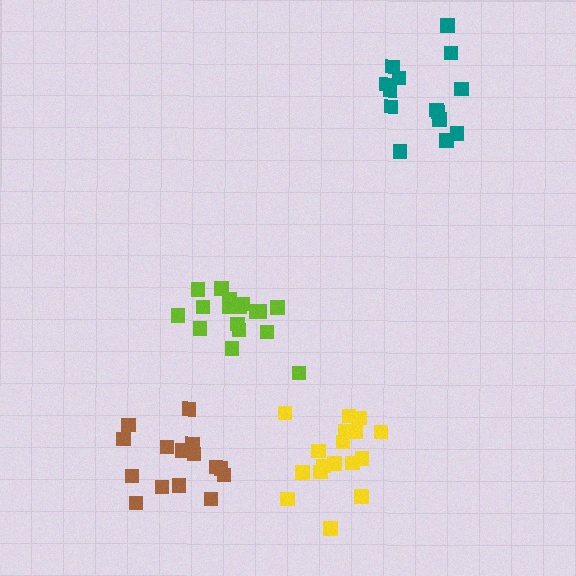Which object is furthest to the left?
The brown cluster is leftmost.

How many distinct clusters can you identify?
There are 4 distinct clusters.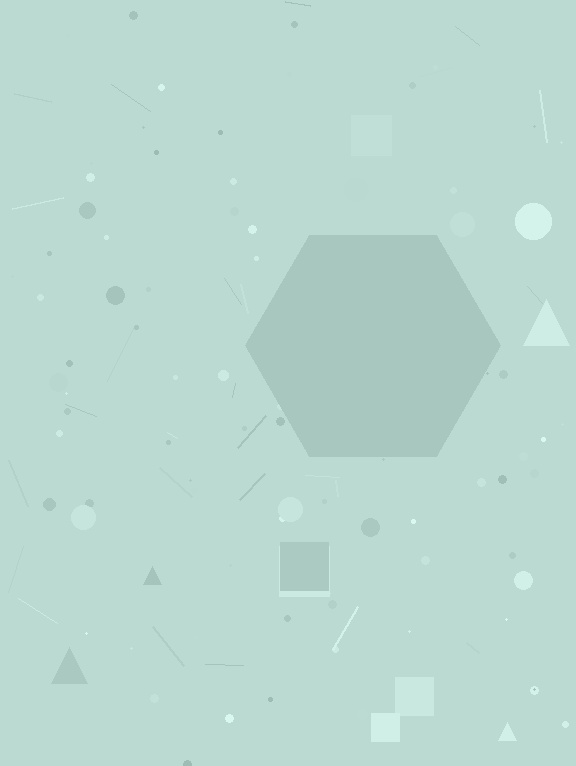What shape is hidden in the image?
A hexagon is hidden in the image.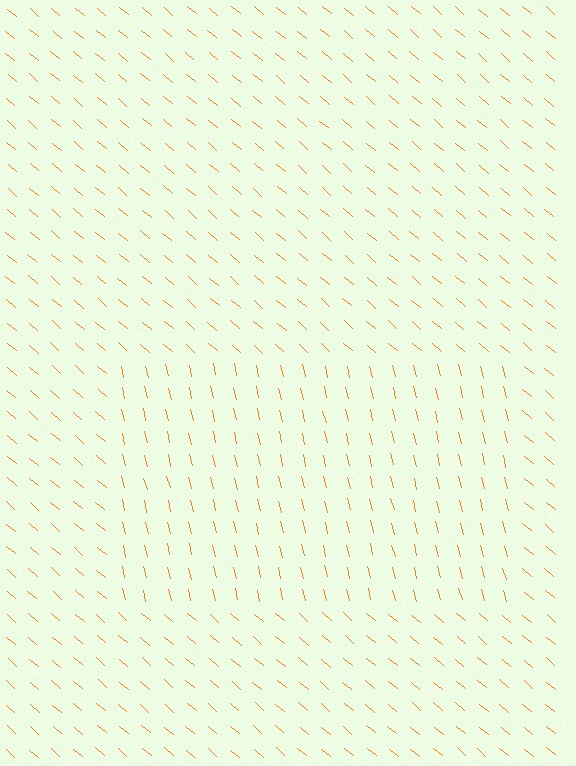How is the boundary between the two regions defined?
The boundary is defined purely by a change in line orientation (approximately 36 degrees difference). All lines are the same color and thickness.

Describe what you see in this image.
The image is filled with small orange line segments. A rectangle region in the image has lines oriented differently from the surrounding lines, creating a visible texture boundary.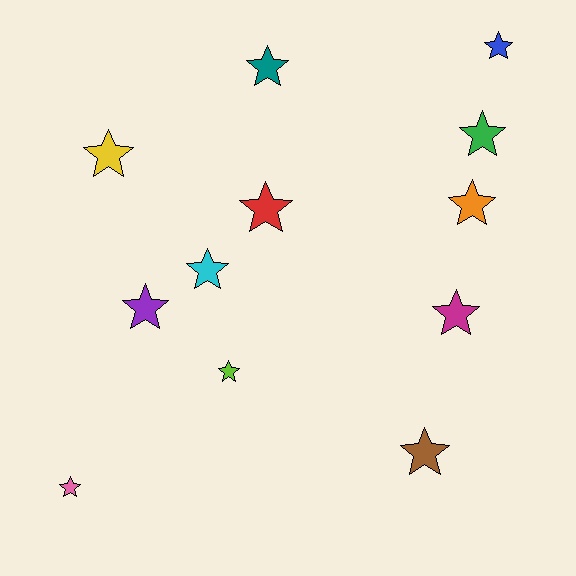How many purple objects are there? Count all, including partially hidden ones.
There is 1 purple object.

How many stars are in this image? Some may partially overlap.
There are 12 stars.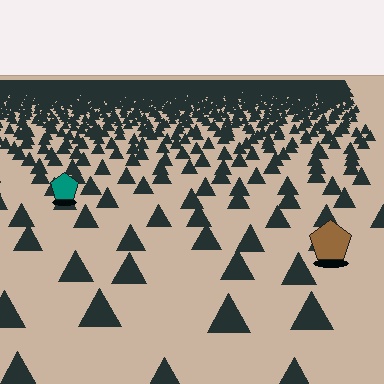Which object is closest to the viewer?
The brown pentagon is closest. The texture marks near it are larger and more spread out.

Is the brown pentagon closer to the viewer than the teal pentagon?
Yes. The brown pentagon is closer — you can tell from the texture gradient: the ground texture is coarser near it.